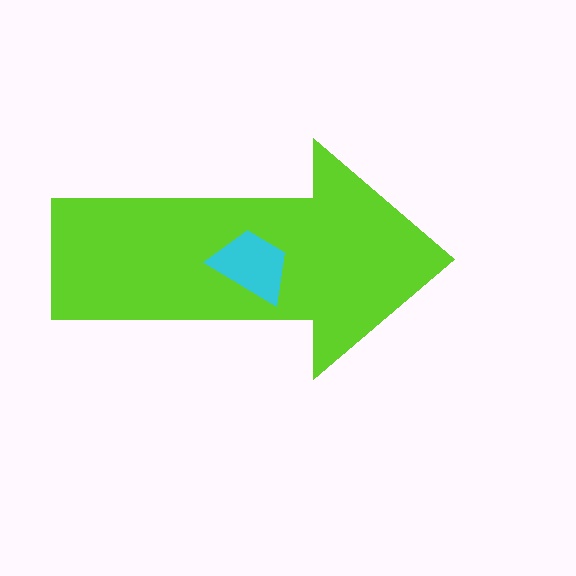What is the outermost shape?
The lime arrow.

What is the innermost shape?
The cyan trapezoid.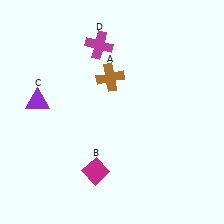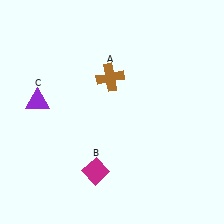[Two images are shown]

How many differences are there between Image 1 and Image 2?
There is 1 difference between the two images.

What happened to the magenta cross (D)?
The magenta cross (D) was removed in Image 2. It was in the top-left area of Image 1.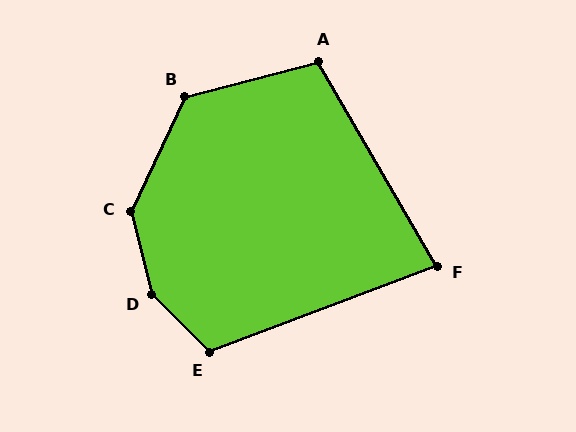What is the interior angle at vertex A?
Approximately 105 degrees (obtuse).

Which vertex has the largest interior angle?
D, at approximately 149 degrees.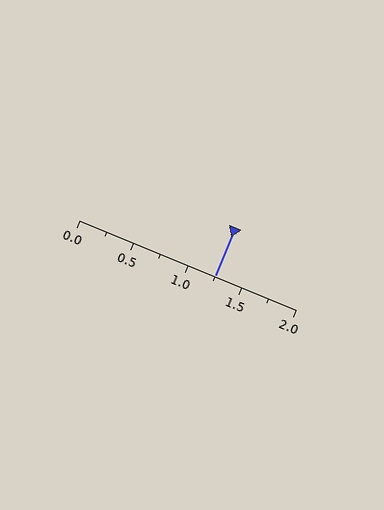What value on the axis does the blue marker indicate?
The marker indicates approximately 1.25.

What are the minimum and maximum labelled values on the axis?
The axis runs from 0.0 to 2.0.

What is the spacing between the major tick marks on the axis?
The major ticks are spaced 0.5 apart.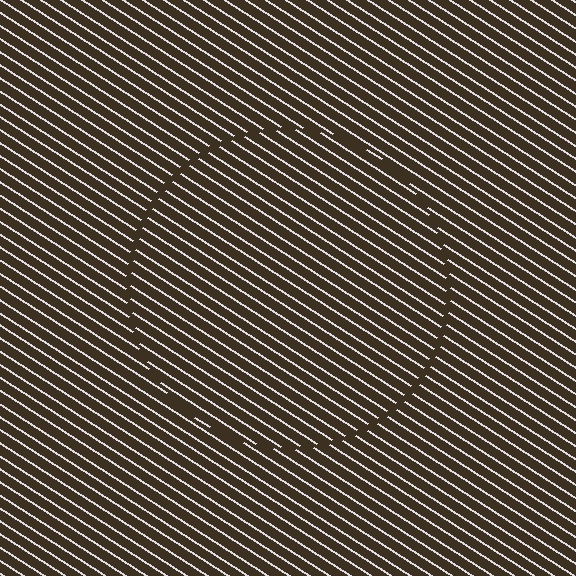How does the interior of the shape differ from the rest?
The interior of the shape contains the same grating, shifted by half a period — the contour is defined by the phase discontinuity where line-ends from the inner and outer gratings abut.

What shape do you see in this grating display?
An illusory circle. The interior of the shape contains the same grating, shifted by half a period — the contour is defined by the phase discontinuity where line-ends from the inner and outer gratings abut.